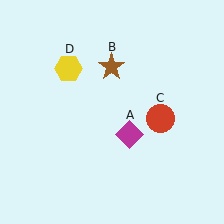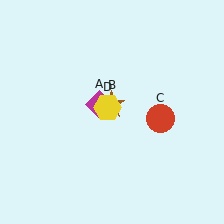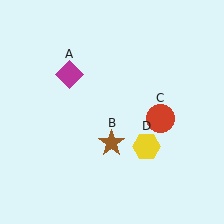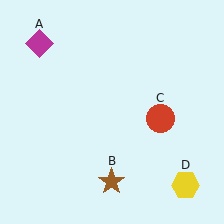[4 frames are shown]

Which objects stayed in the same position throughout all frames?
Red circle (object C) remained stationary.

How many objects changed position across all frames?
3 objects changed position: magenta diamond (object A), brown star (object B), yellow hexagon (object D).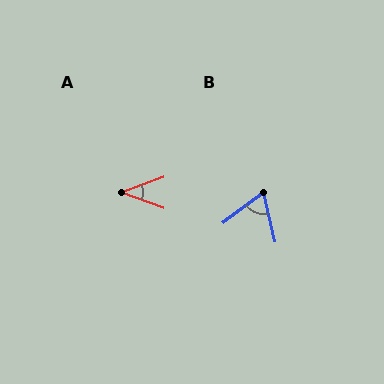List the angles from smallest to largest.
A (40°), B (66°).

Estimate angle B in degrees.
Approximately 66 degrees.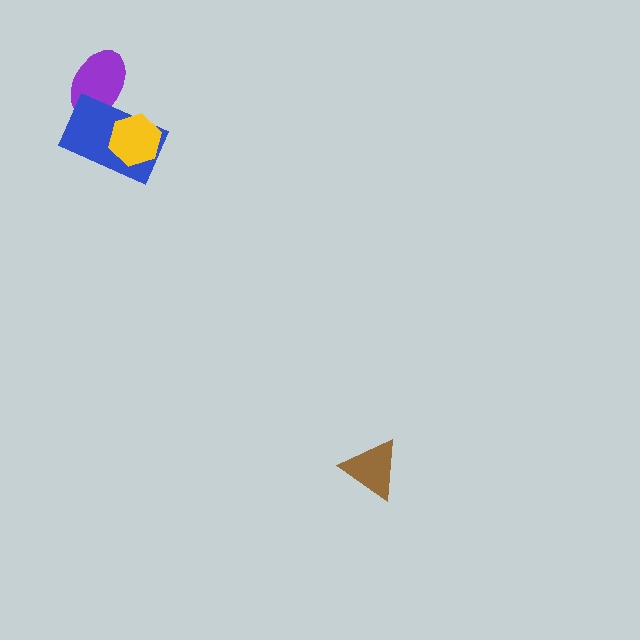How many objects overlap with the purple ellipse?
1 object overlaps with the purple ellipse.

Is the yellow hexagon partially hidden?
No, no other shape covers it.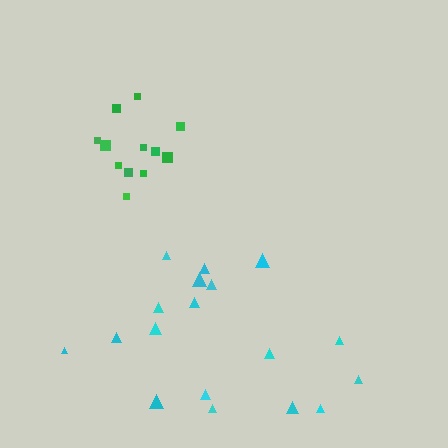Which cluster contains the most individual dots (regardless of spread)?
Cyan (18).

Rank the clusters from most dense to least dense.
green, cyan.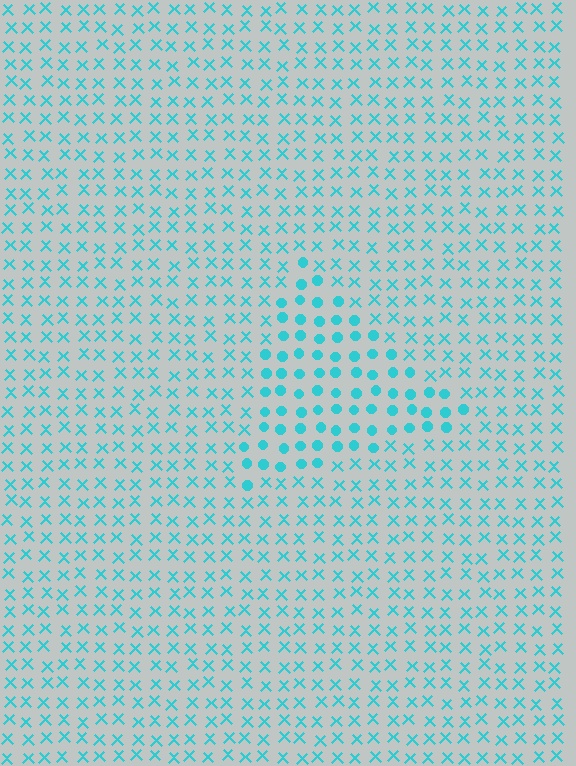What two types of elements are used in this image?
The image uses circles inside the triangle region and X marks outside it.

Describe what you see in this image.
The image is filled with small cyan elements arranged in a uniform grid. A triangle-shaped region contains circles, while the surrounding area contains X marks. The boundary is defined purely by the change in element shape.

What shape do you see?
I see a triangle.